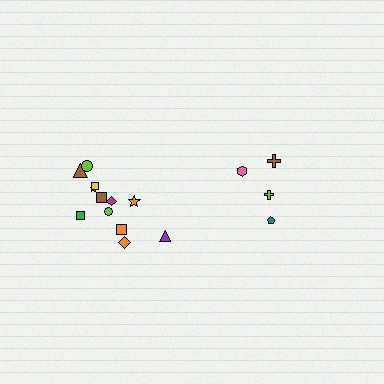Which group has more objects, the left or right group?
The left group.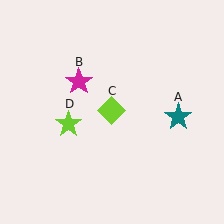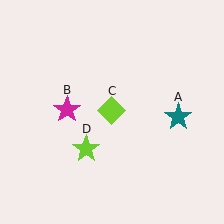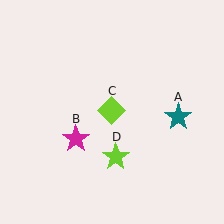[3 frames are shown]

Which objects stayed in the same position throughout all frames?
Teal star (object A) and lime diamond (object C) remained stationary.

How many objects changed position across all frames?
2 objects changed position: magenta star (object B), lime star (object D).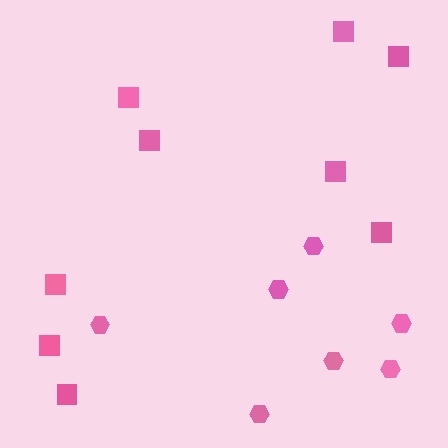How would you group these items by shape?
There are 2 groups: one group of hexagons (7) and one group of squares (9).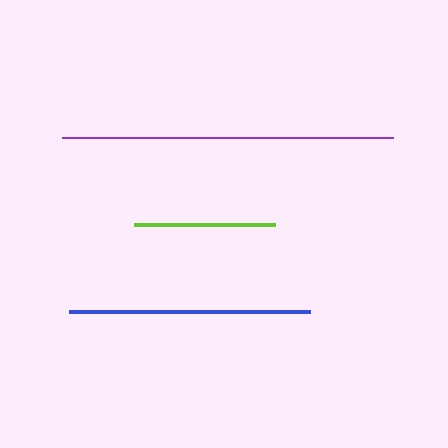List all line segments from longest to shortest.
From longest to shortest: purple, blue, lime.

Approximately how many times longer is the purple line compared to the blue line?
The purple line is approximately 1.4 times the length of the blue line.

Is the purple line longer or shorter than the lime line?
The purple line is longer than the lime line.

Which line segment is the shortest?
The lime line is the shortest at approximately 141 pixels.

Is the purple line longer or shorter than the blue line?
The purple line is longer than the blue line.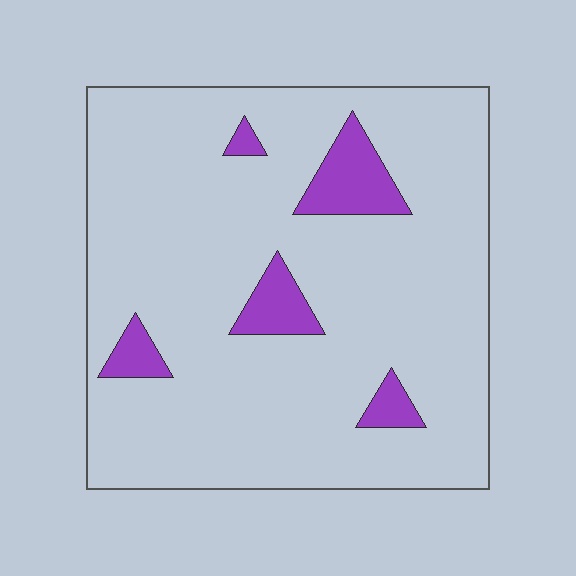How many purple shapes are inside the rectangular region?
5.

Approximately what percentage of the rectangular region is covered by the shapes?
Approximately 10%.